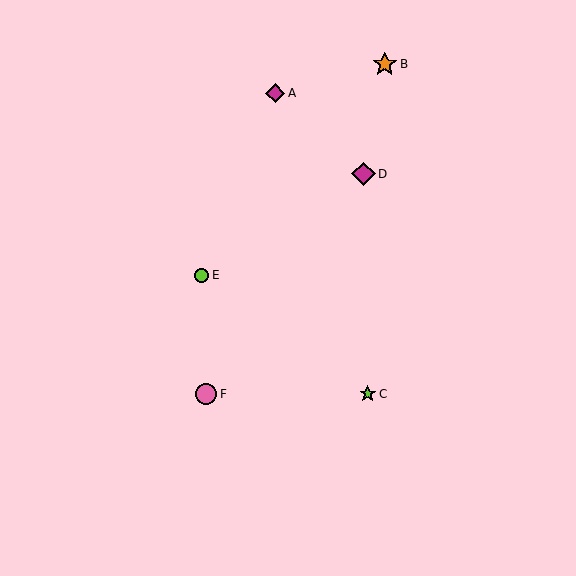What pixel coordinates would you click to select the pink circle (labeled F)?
Click at (206, 394) to select the pink circle F.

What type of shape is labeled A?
Shape A is a magenta diamond.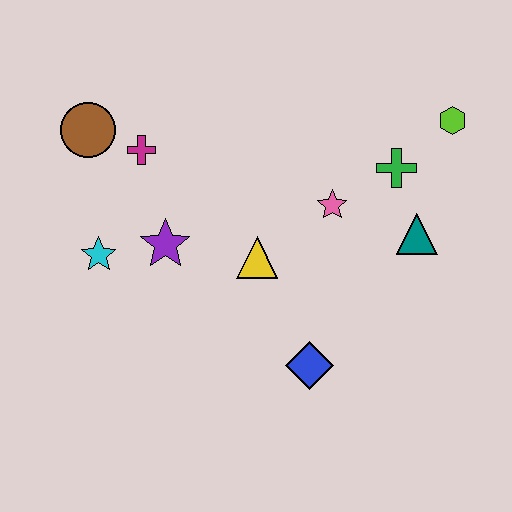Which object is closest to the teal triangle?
The green cross is closest to the teal triangle.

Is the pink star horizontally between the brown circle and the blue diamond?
No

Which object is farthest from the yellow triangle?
The lime hexagon is farthest from the yellow triangle.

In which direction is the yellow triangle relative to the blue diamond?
The yellow triangle is above the blue diamond.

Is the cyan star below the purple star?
Yes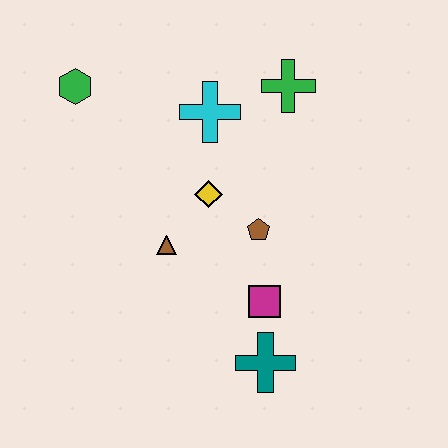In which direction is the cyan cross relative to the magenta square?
The cyan cross is above the magenta square.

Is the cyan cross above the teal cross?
Yes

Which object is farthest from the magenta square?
The green hexagon is farthest from the magenta square.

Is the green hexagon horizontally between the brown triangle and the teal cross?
No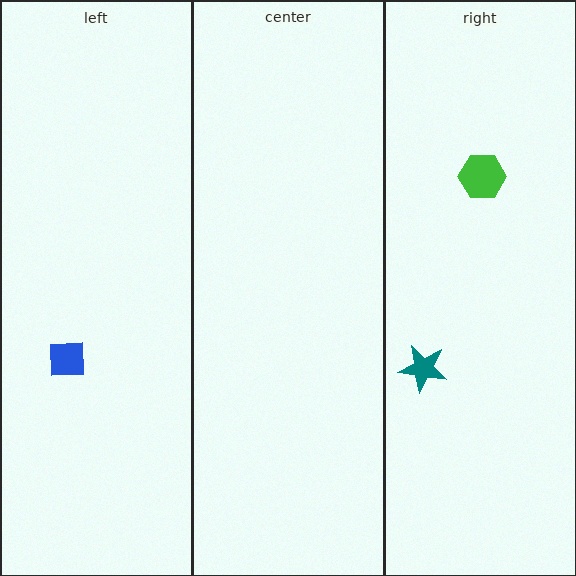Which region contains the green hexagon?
The right region.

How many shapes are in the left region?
1.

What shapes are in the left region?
The blue square.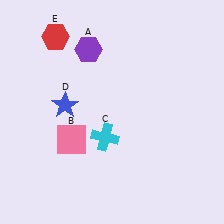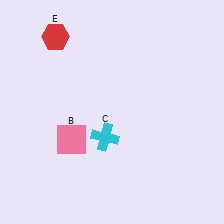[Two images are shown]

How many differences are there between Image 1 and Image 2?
There are 2 differences between the two images.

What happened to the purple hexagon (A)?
The purple hexagon (A) was removed in Image 2. It was in the top-left area of Image 1.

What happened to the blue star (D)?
The blue star (D) was removed in Image 2. It was in the top-left area of Image 1.